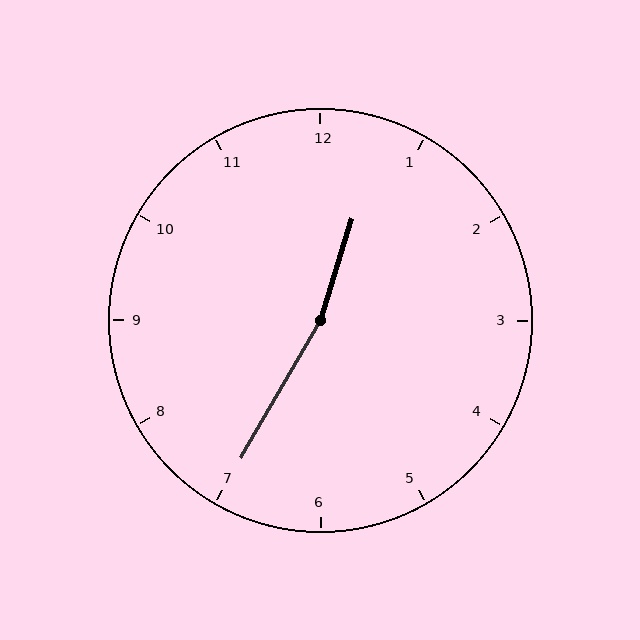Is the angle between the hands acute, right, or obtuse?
It is obtuse.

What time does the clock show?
12:35.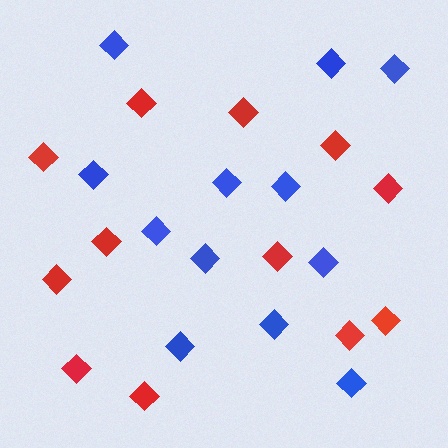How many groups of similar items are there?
There are 2 groups: one group of red diamonds (12) and one group of blue diamonds (12).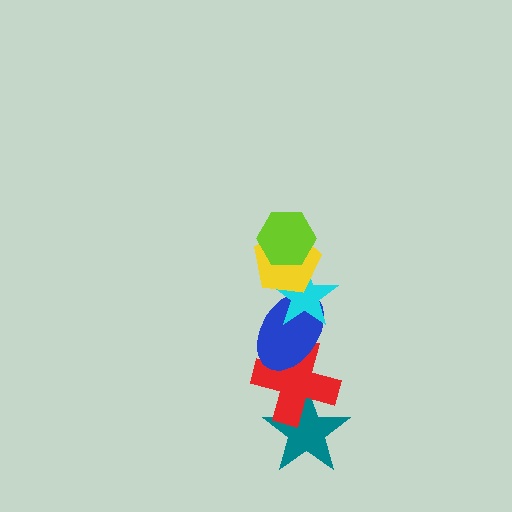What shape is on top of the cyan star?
The yellow pentagon is on top of the cyan star.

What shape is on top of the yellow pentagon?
The lime hexagon is on top of the yellow pentagon.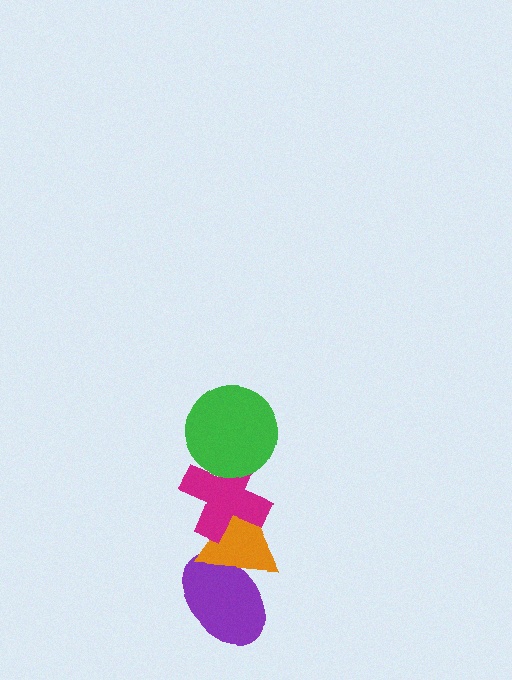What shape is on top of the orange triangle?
The magenta cross is on top of the orange triangle.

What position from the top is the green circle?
The green circle is 1st from the top.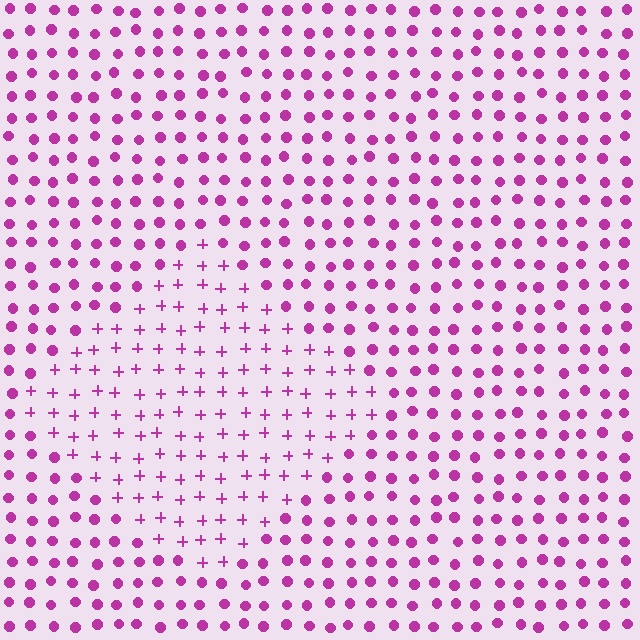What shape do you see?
I see a diamond.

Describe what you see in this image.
The image is filled with small magenta elements arranged in a uniform grid. A diamond-shaped region contains plus signs, while the surrounding area contains circles. The boundary is defined purely by the change in element shape.